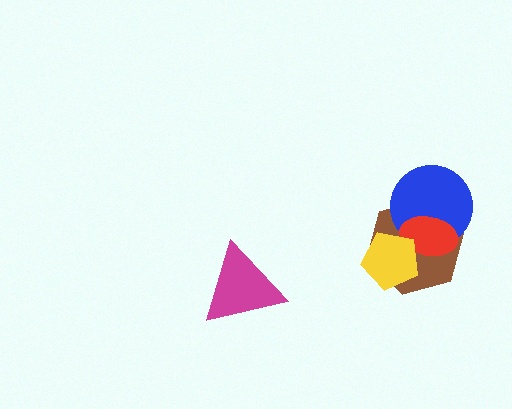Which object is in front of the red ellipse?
The yellow pentagon is in front of the red ellipse.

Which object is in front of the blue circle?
The red ellipse is in front of the blue circle.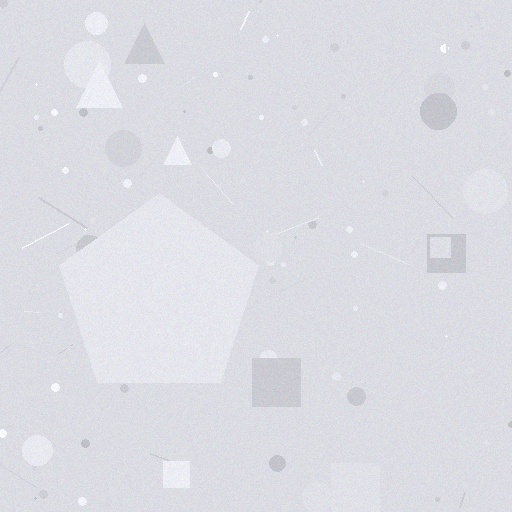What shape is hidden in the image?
A pentagon is hidden in the image.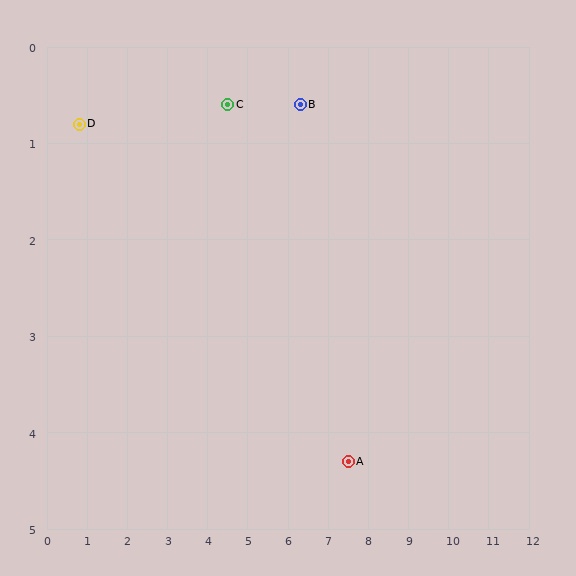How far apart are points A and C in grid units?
Points A and C are about 4.8 grid units apart.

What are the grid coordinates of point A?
Point A is at approximately (7.5, 4.3).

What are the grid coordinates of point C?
Point C is at approximately (4.5, 0.6).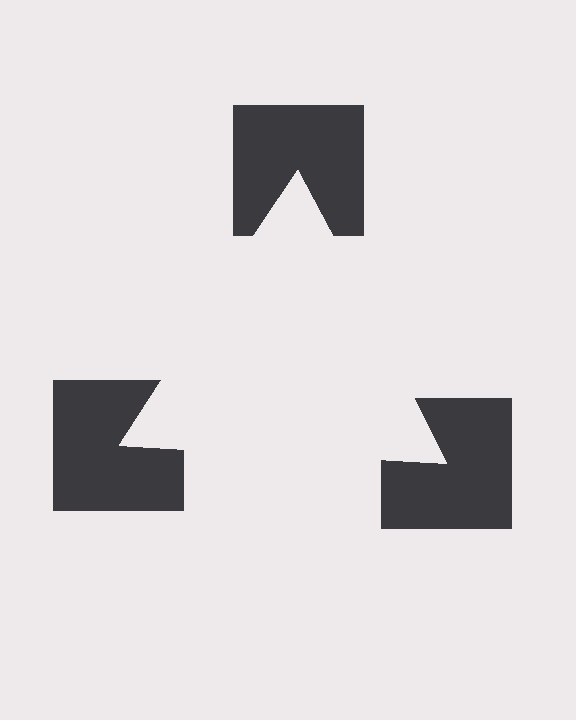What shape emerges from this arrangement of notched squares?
An illusory triangle — its edges are inferred from the aligned wedge cuts in the notched squares, not physically drawn.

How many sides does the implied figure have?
3 sides.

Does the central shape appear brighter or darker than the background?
It typically appears slightly brighter than the background, even though no actual brightness change is drawn.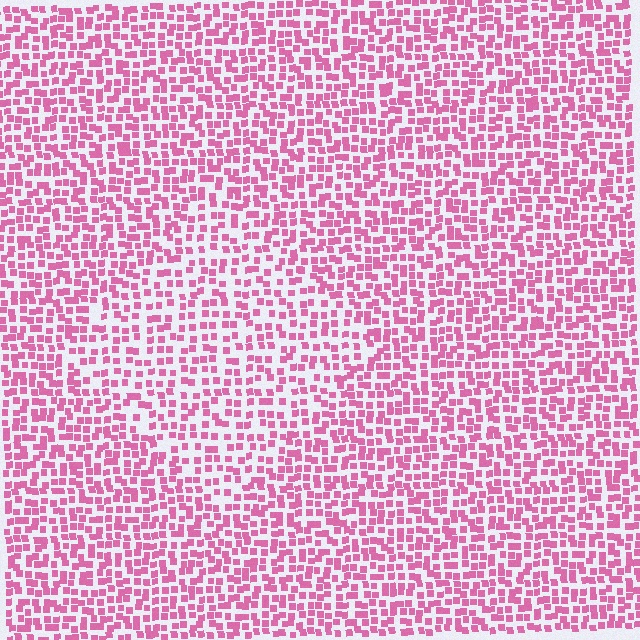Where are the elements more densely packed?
The elements are more densely packed outside the diamond boundary.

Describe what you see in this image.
The image contains small pink elements arranged at two different densities. A diamond-shaped region is visible where the elements are less densely packed than the surrounding area.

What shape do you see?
I see a diamond.